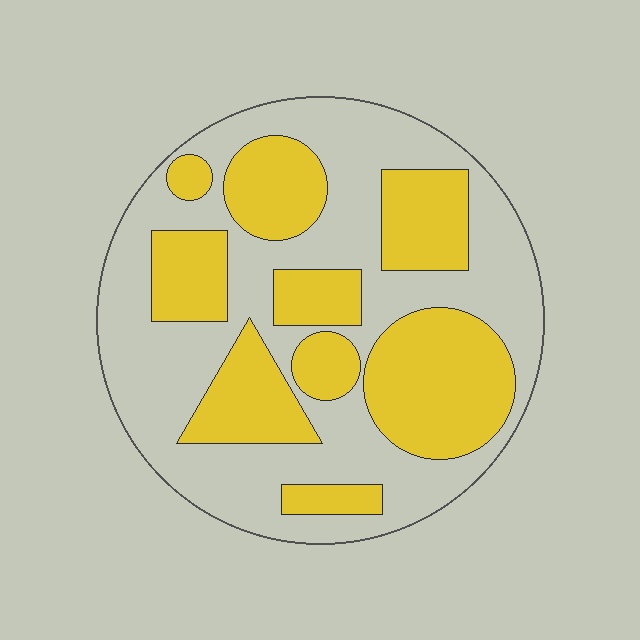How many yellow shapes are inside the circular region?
9.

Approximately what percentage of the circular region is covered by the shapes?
Approximately 40%.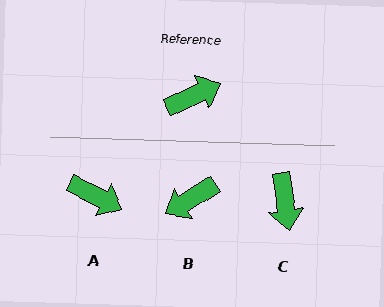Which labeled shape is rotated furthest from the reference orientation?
B, about 173 degrees away.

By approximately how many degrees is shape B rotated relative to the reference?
Approximately 173 degrees clockwise.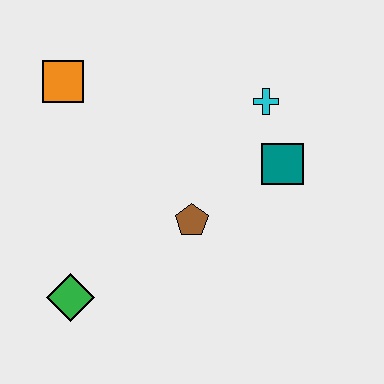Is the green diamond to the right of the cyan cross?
No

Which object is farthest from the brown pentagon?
The orange square is farthest from the brown pentagon.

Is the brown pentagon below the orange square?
Yes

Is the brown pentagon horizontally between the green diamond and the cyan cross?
Yes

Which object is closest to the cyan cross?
The teal square is closest to the cyan cross.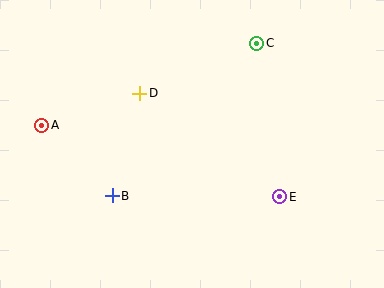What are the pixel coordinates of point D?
Point D is at (140, 93).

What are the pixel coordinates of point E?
Point E is at (280, 197).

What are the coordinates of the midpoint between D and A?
The midpoint between D and A is at (91, 109).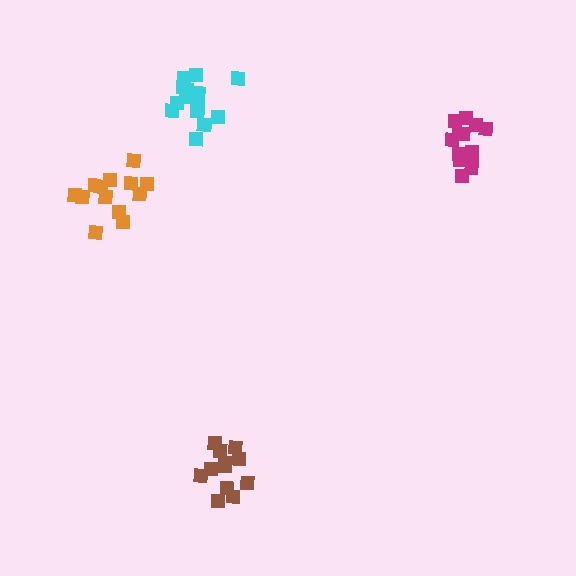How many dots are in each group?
Group 1: 13 dots, Group 2: 16 dots, Group 3: 14 dots, Group 4: 12 dots (55 total).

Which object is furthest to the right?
The magenta cluster is rightmost.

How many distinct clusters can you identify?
There are 4 distinct clusters.